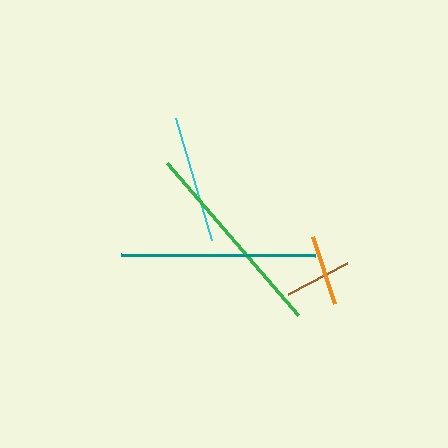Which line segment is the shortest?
The brown line is the shortest at approximately 66 pixels.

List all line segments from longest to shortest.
From longest to shortest: green, teal, cyan, orange, brown.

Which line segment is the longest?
The green line is the longest at approximately 201 pixels.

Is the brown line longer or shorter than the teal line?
The teal line is longer than the brown line.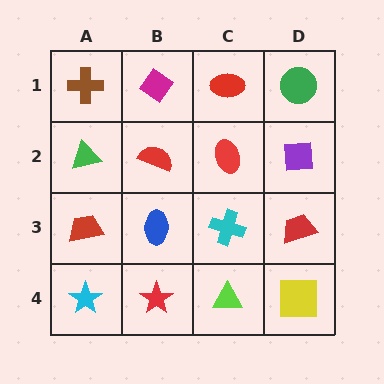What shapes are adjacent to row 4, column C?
A cyan cross (row 3, column C), a red star (row 4, column B), a yellow square (row 4, column D).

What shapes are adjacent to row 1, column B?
A red semicircle (row 2, column B), a brown cross (row 1, column A), a red ellipse (row 1, column C).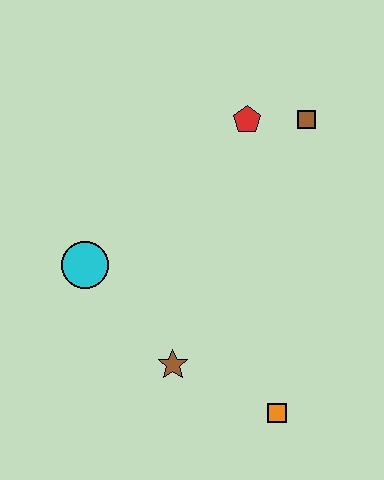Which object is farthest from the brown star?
The brown square is farthest from the brown star.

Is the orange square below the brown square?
Yes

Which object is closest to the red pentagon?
The brown square is closest to the red pentagon.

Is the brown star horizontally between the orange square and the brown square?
No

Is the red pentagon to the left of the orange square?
Yes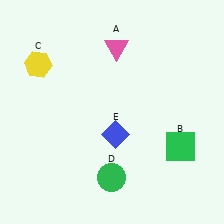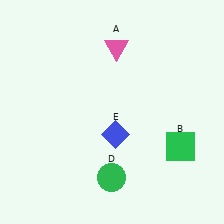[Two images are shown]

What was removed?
The yellow hexagon (C) was removed in Image 2.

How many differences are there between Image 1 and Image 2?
There is 1 difference between the two images.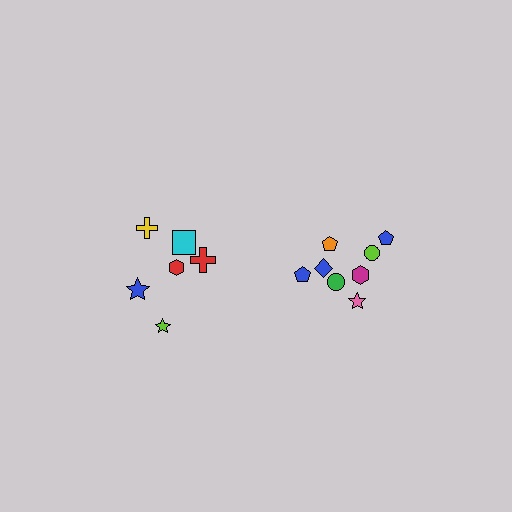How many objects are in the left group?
There are 6 objects.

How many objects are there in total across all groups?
There are 14 objects.